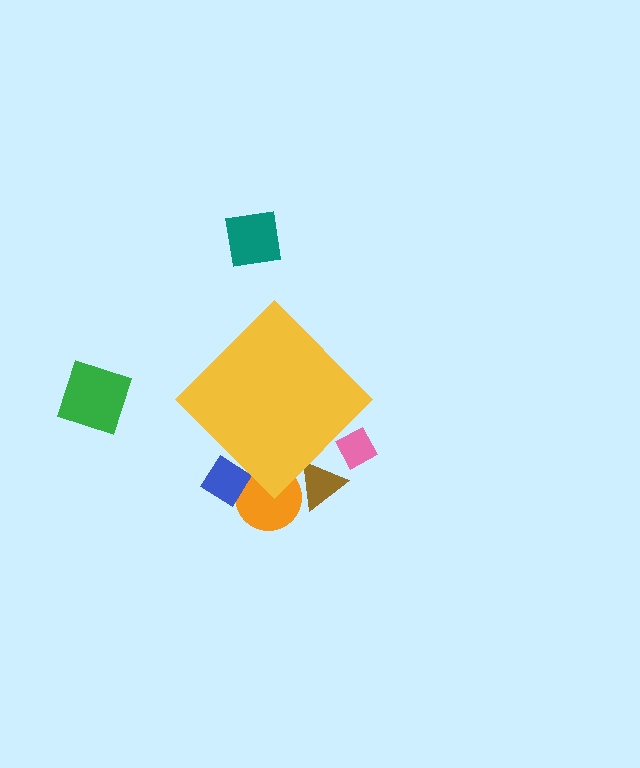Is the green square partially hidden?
No, the green square is fully visible.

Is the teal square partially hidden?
No, the teal square is fully visible.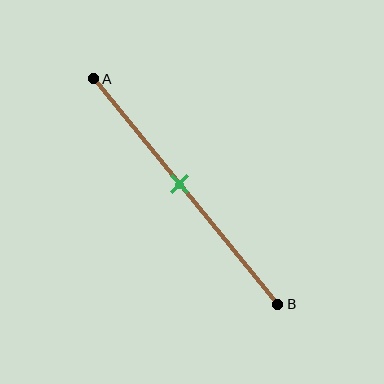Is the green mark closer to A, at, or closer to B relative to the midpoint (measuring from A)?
The green mark is closer to point A than the midpoint of segment AB.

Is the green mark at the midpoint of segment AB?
No, the mark is at about 45% from A, not at the 50% midpoint.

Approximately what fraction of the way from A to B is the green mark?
The green mark is approximately 45% of the way from A to B.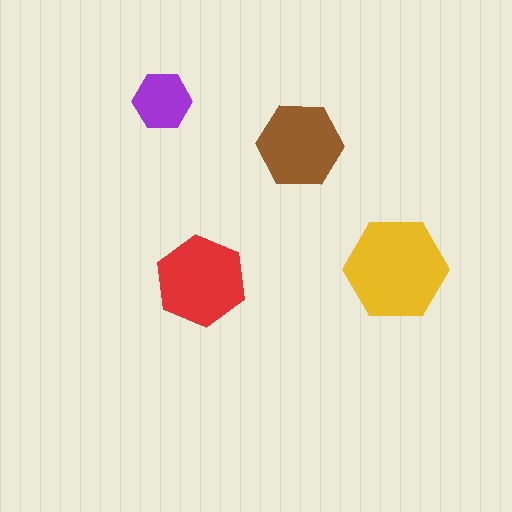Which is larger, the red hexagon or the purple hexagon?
The red one.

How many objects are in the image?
There are 4 objects in the image.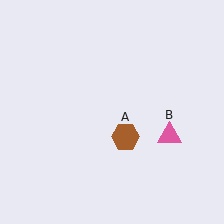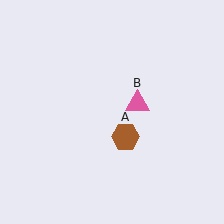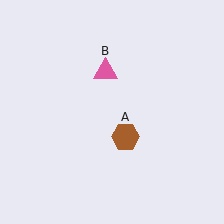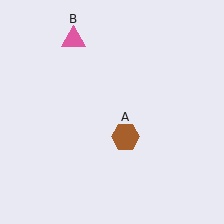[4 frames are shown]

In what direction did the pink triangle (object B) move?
The pink triangle (object B) moved up and to the left.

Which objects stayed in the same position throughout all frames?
Brown hexagon (object A) remained stationary.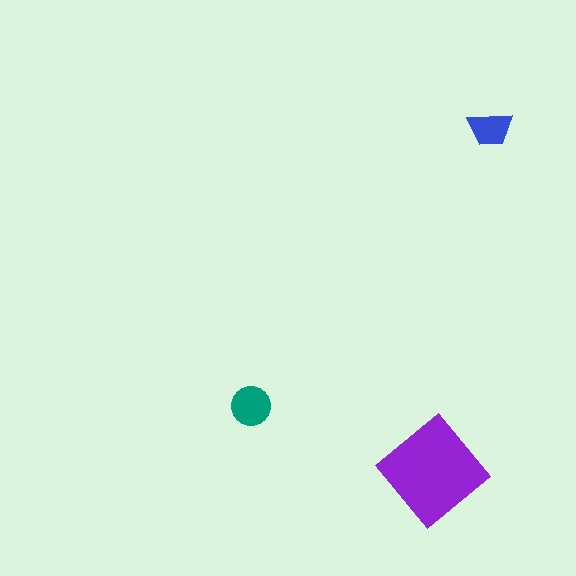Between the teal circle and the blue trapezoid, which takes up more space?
The teal circle.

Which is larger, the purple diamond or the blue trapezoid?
The purple diamond.